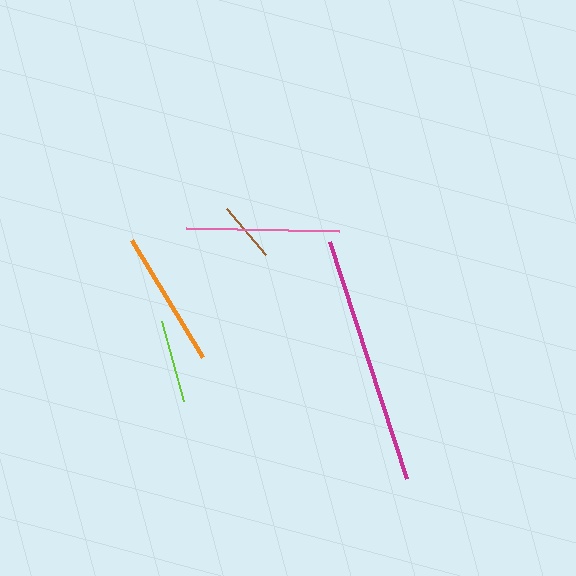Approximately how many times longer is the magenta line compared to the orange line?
The magenta line is approximately 1.8 times the length of the orange line.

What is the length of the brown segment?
The brown segment is approximately 61 pixels long.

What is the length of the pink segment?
The pink segment is approximately 153 pixels long.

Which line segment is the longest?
The magenta line is the longest at approximately 249 pixels.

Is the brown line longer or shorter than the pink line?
The pink line is longer than the brown line.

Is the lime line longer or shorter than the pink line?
The pink line is longer than the lime line.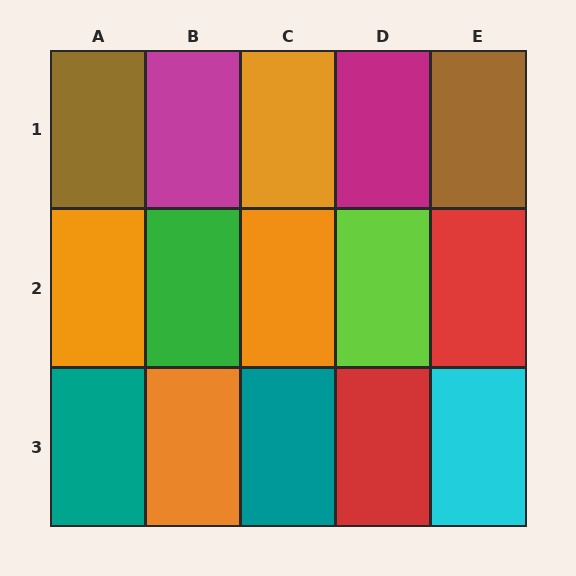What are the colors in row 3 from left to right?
Teal, orange, teal, red, cyan.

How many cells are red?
2 cells are red.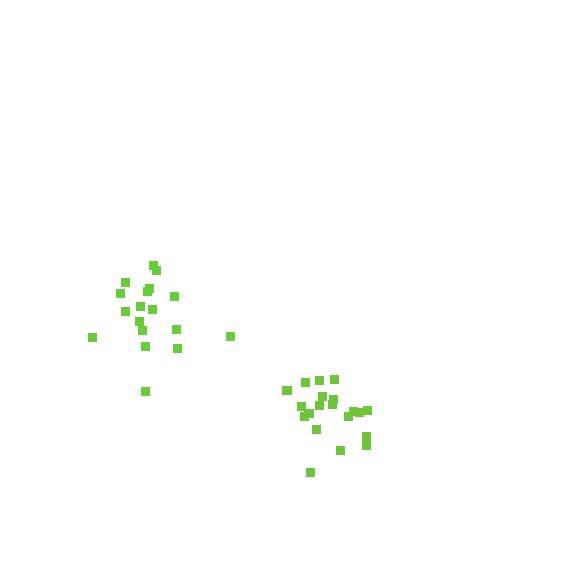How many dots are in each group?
Group 1: 20 dots, Group 2: 18 dots (38 total).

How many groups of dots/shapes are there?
There are 2 groups.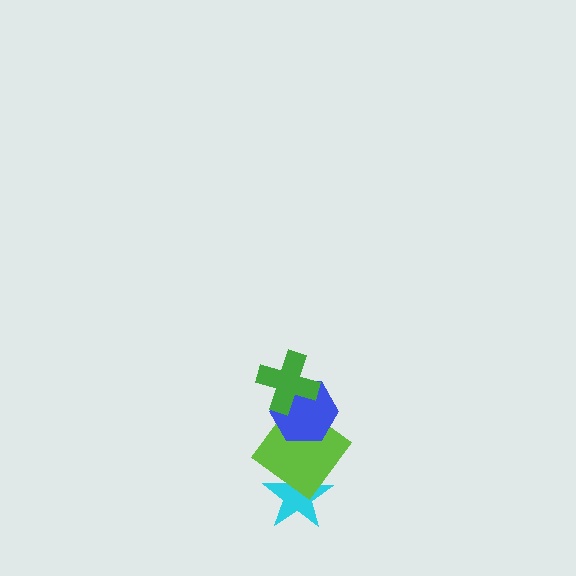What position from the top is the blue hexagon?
The blue hexagon is 2nd from the top.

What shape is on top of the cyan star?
The lime diamond is on top of the cyan star.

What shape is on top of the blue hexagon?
The green cross is on top of the blue hexagon.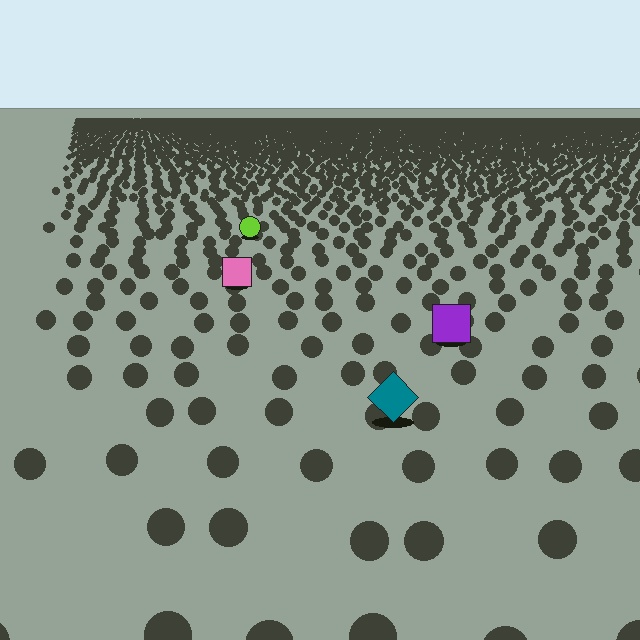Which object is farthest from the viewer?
The lime circle is farthest from the viewer. It appears smaller and the ground texture around it is denser.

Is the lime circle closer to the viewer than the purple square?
No. The purple square is closer — you can tell from the texture gradient: the ground texture is coarser near it.